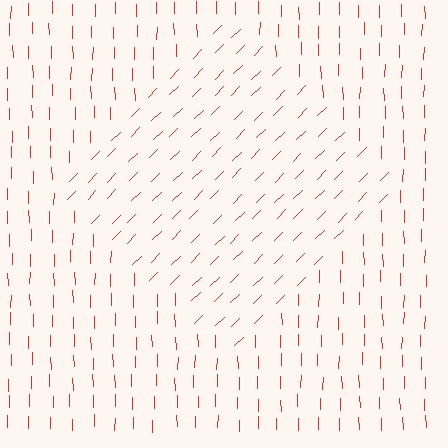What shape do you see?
I see a diamond.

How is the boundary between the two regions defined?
The boundary is defined purely by a change in line orientation (approximately 45 degrees difference). All lines are the same color and thickness.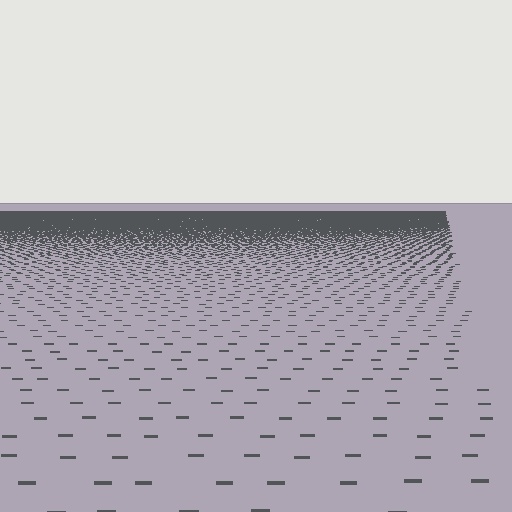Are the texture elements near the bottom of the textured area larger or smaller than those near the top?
Larger. Near the bottom, elements are closer to the viewer and appear at a bigger on-screen size.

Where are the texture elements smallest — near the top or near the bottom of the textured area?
Near the top.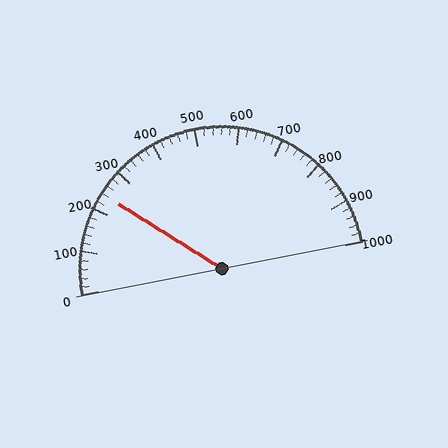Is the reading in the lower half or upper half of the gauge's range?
The reading is in the lower half of the range (0 to 1000).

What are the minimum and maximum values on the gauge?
The gauge ranges from 0 to 1000.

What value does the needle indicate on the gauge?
The needle indicates approximately 240.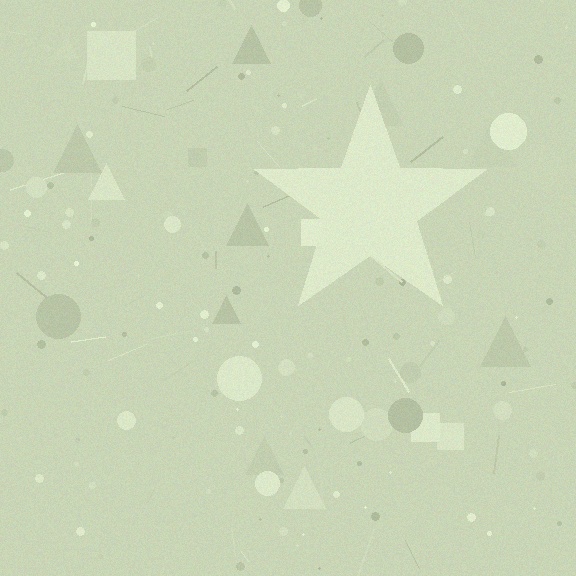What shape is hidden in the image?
A star is hidden in the image.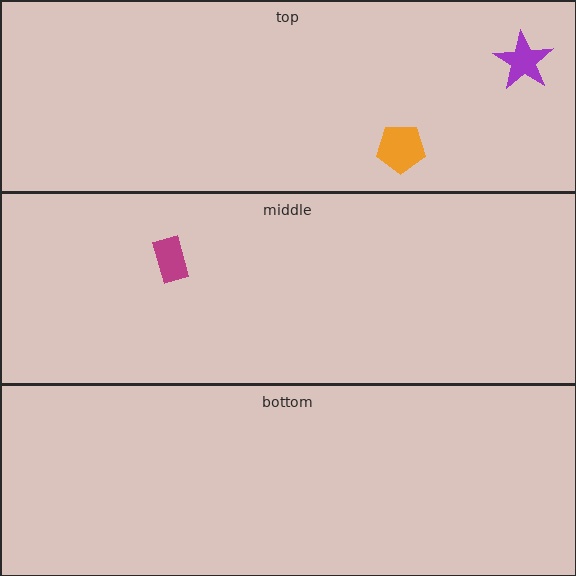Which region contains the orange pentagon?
The top region.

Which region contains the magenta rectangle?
The middle region.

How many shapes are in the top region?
2.